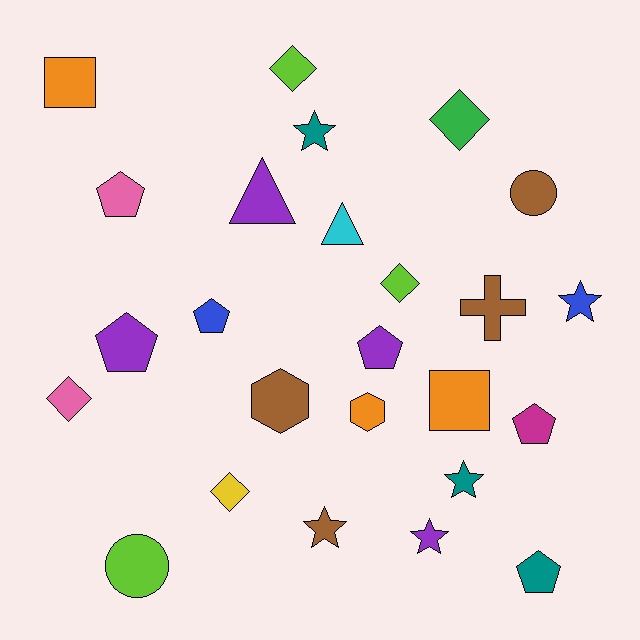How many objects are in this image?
There are 25 objects.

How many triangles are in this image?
There are 2 triangles.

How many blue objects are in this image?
There are 2 blue objects.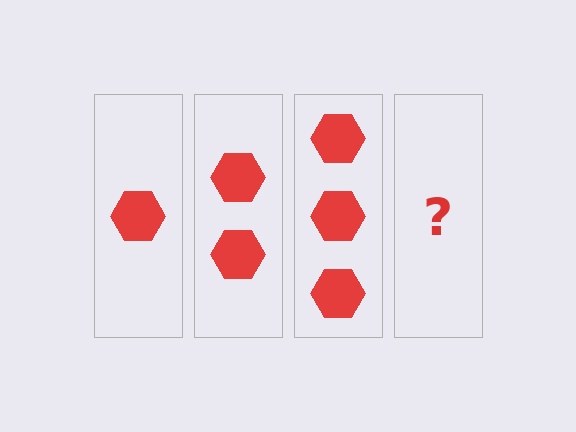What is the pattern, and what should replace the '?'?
The pattern is that each step adds one more hexagon. The '?' should be 4 hexagons.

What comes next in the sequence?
The next element should be 4 hexagons.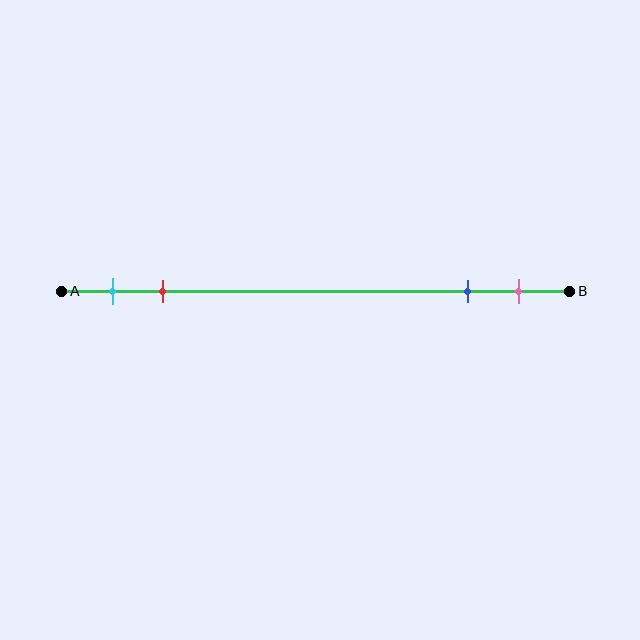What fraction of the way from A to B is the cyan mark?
The cyan mark is approximately 10% (0.1) of the way from A to B.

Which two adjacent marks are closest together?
The blue and pink marks are the closest adjacent pair.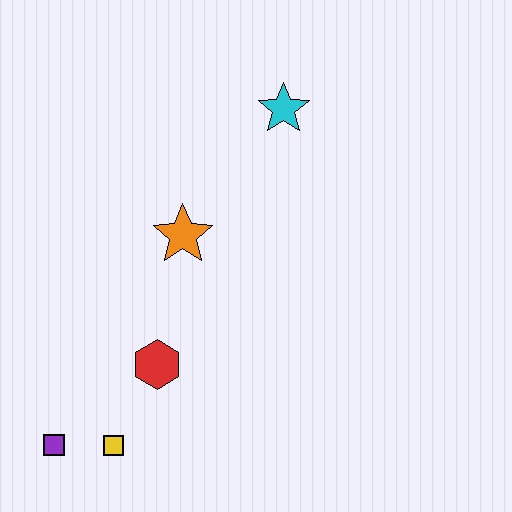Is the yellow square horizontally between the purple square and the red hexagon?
Yes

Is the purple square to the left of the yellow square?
Yes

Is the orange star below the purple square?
No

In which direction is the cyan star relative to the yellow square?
The cyan star is above the yellow square.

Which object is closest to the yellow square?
The purple square is closest to the yellow square.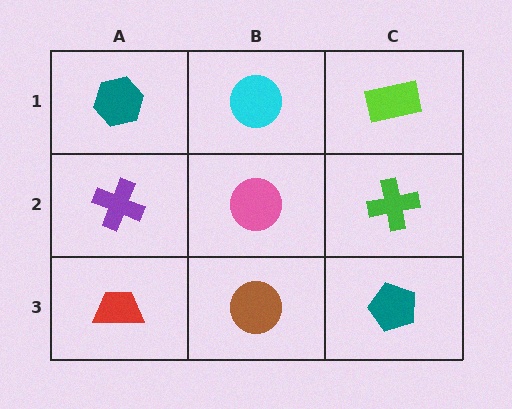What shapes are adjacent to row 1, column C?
A green cross (row 2, column C), a cyan circle (row 1, column B).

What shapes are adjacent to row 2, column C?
A lime rectangle (row 1, column C), a teal pentagon (row 3, column C), a pink circle (row 2, column B).